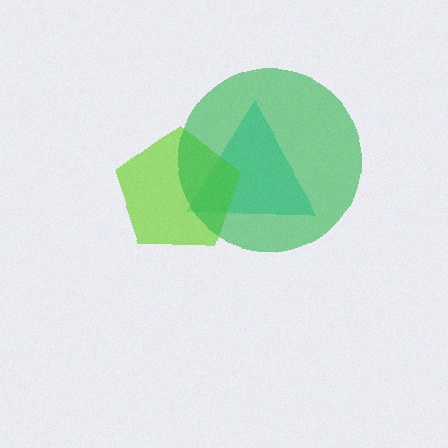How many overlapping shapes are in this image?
There are 3 overlapping shapes in the image.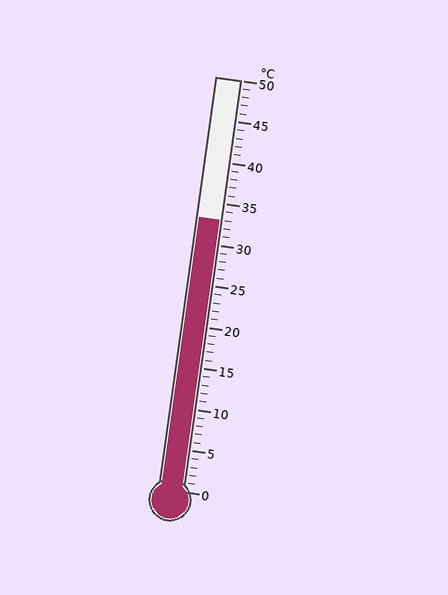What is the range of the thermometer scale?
The thermometer scale ranges from 0°C to 50°C.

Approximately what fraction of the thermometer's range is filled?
The thermometer is filled to approximately 65% of its range.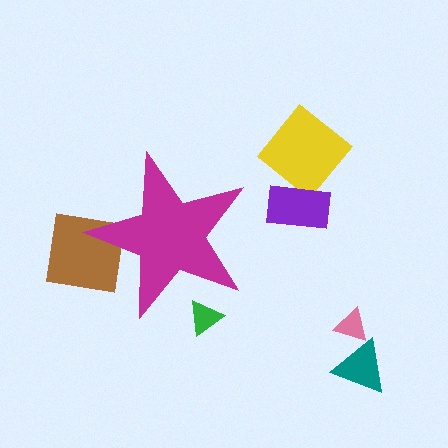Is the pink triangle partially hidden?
No, the pink triangle is fully visible.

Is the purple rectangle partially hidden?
No, the purple rectangle is fully visible.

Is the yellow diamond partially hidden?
No, the yellow diamond is fully visible.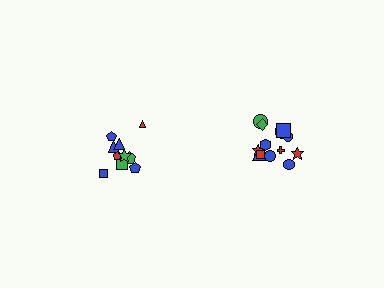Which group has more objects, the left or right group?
The right group.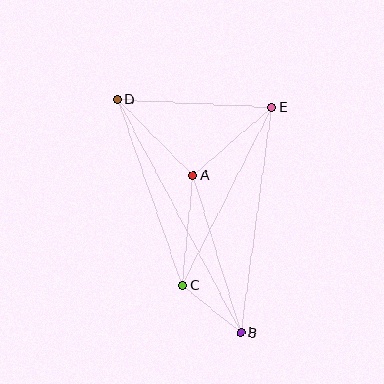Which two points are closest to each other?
Points B and C are closest to each other.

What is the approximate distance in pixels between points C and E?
The distance between C and E is approximately 199 pixels.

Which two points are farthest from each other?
Points B and D are farthest from each other.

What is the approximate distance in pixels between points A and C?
The distance between A and C is approximately 111 pixels.